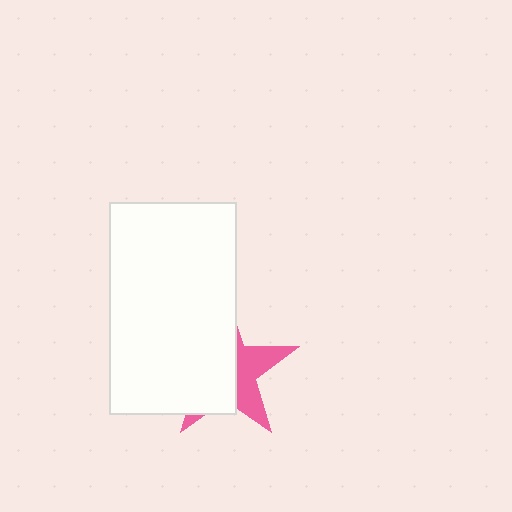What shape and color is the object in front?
The object in front is a white rectangle.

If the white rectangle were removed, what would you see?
You would see the complete pink star.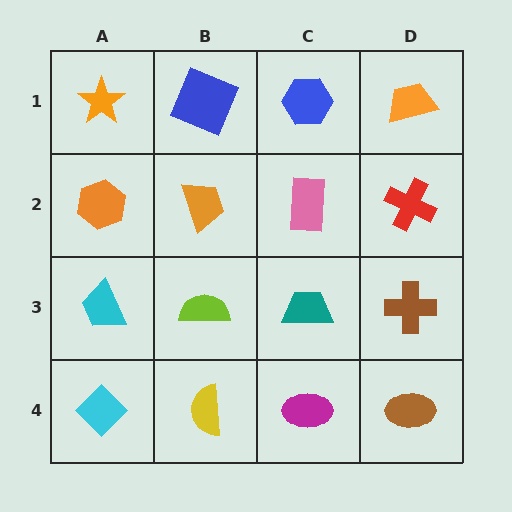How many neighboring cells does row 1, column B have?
3.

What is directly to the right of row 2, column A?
An orange trapezoid.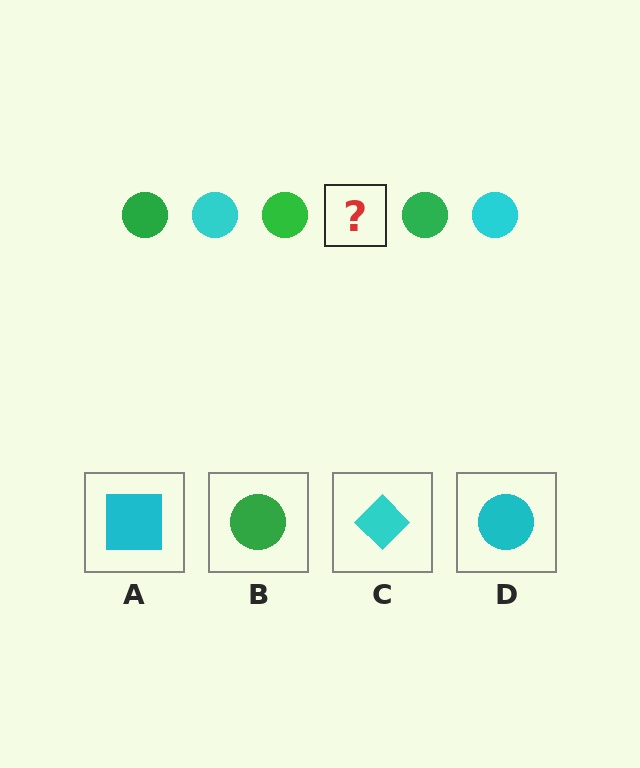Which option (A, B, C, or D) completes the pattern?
D.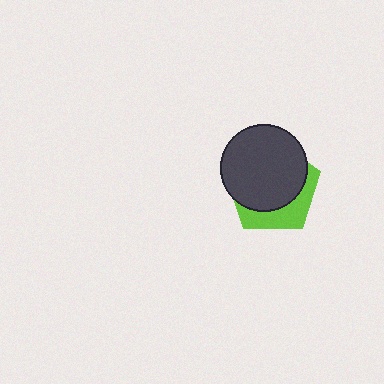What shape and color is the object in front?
The object in front is a dark gray circle.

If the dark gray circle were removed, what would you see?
You would see the complete lime pentagon.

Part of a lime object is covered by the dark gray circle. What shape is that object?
It is a pentagon.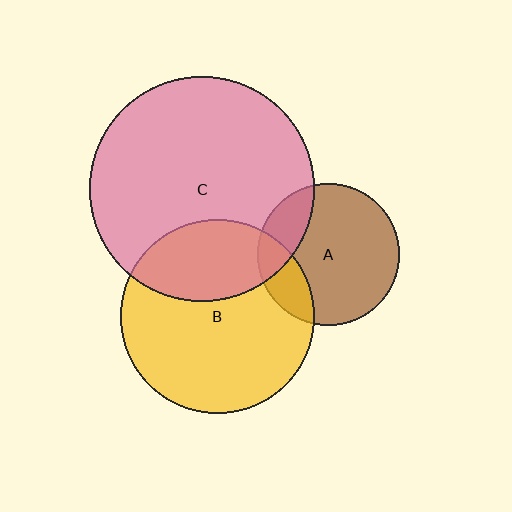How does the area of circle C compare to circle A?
Approximately 2.5 times.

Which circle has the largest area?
Circle C (pink).